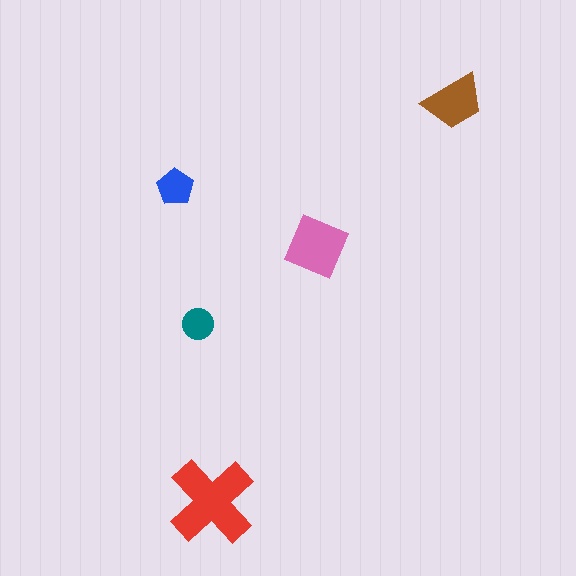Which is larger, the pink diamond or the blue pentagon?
The pink diamond.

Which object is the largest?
The red cross.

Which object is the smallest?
The teal circle.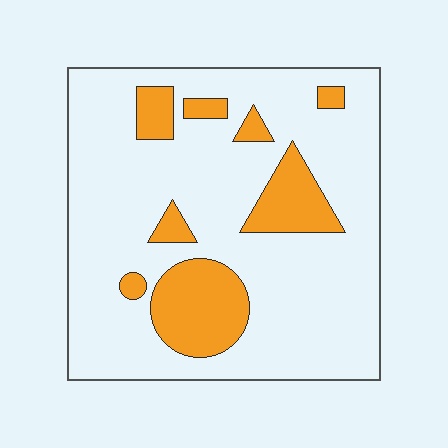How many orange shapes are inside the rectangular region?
8.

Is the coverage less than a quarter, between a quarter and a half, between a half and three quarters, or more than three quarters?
Less than a quarter.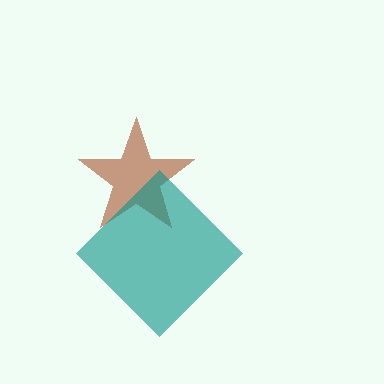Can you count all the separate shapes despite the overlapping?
Yes, there are 2 separate shapes.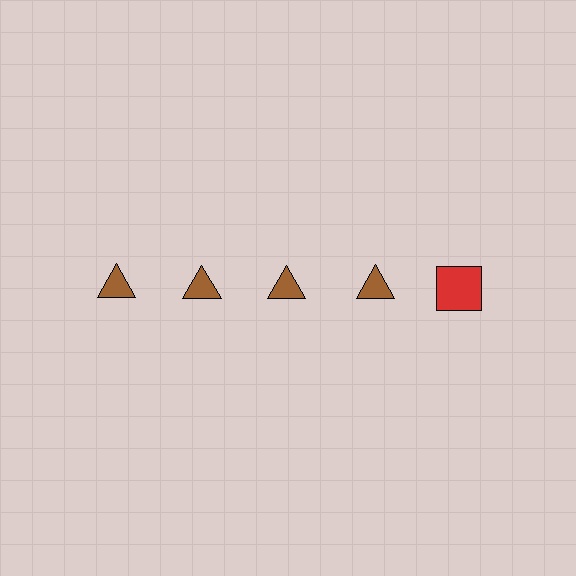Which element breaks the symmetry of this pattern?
The red square in the top row, rightmost column breaks the symmetry. All other shapes are brown triangles.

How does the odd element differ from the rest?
It differs in both color (red instead of brown) and shape (square instead of triangle).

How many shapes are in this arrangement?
There are 5 shapes arranged in a grid pattern.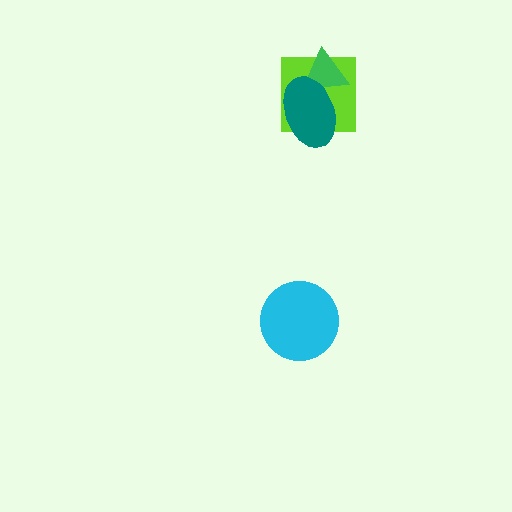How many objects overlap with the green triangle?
2 objects overlap with the green triangle.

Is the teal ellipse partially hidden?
No, no other shape covers it.